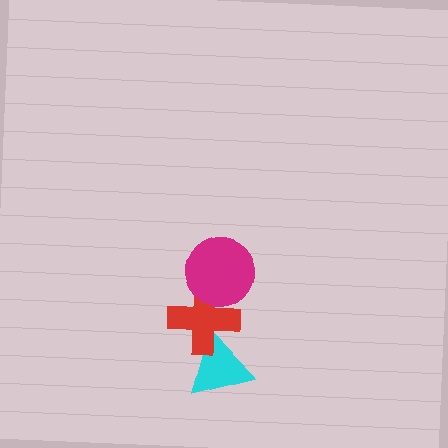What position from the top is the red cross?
The red cross is 2nd from the top.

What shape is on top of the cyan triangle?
The red cross is on top of the cyan triangle.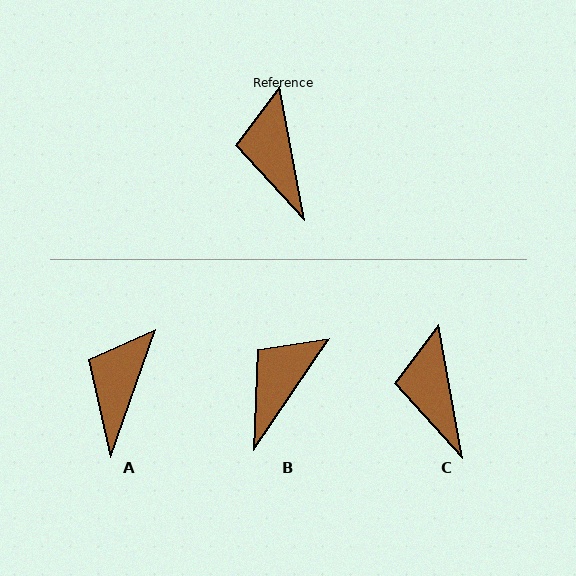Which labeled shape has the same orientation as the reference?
C.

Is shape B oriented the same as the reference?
No, it is off by about 45 degrees.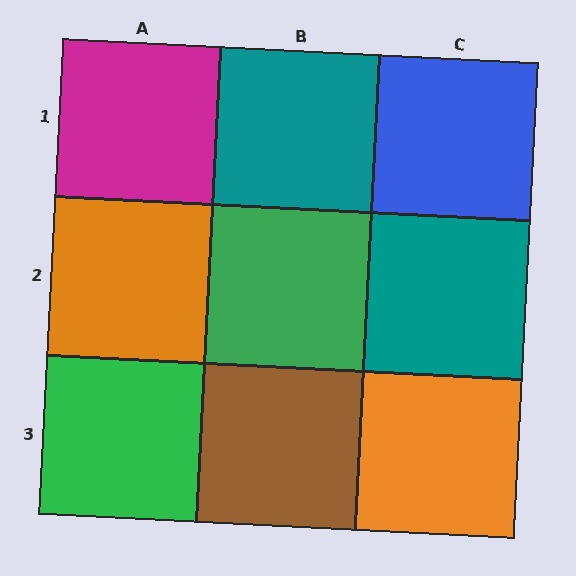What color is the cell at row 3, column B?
Brown.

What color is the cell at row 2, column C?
Teal.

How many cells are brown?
1 cell is brown.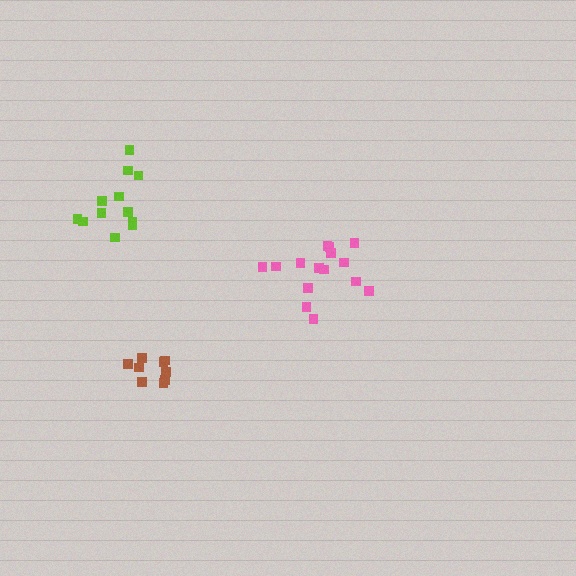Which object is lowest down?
The brown cluster is bottommost.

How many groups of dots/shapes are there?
There are 3 groups.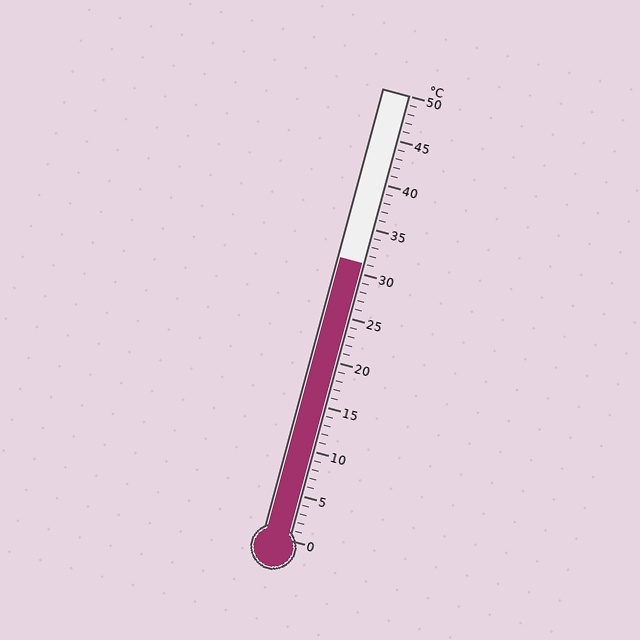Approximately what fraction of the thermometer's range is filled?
The thermometer is filled to approximately 60% of its range.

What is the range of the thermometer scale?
The thermometer scale ranges from 0°C to 50°C.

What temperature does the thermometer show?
The thermometer shows approximately 31°C.